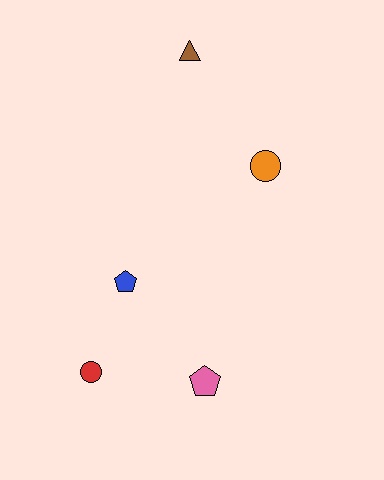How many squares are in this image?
There are no squares.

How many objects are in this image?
There are 5 objects.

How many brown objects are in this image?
There is 1 brown object.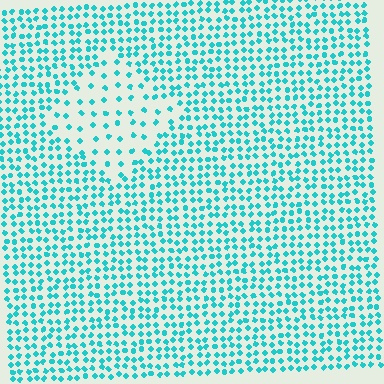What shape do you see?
I see a diamond.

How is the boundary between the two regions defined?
The boundary is defined by a change in element density (approximately 2.5x ratio). All elements are the same color, size, and shape.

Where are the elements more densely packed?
The elements are more densely packed outside the diamond boundary.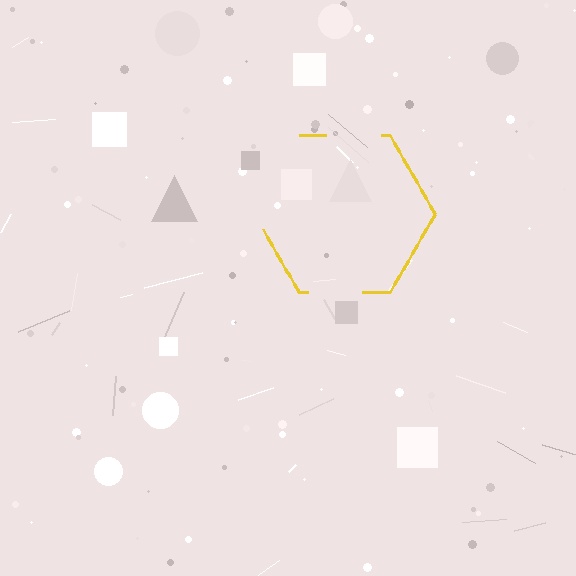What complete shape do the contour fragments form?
The contour fragments form a hexagon.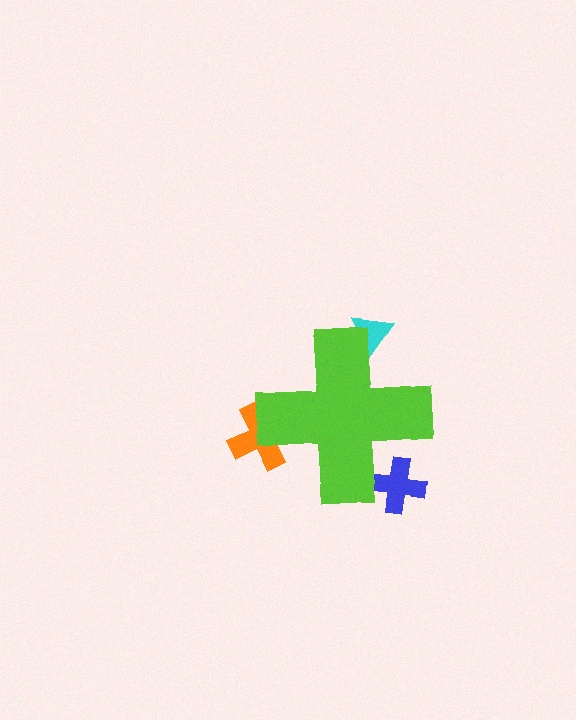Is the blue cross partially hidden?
Yes, the blue cross is partially hidden behind the lime cross.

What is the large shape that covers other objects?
A lime cross.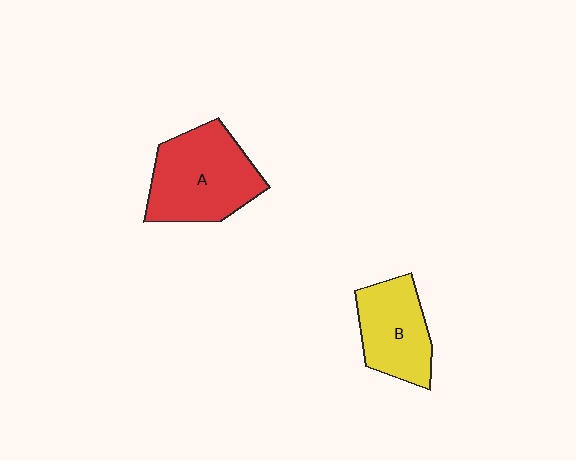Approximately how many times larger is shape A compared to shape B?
Approximately 1.4 times.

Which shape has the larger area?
Shape A (red).